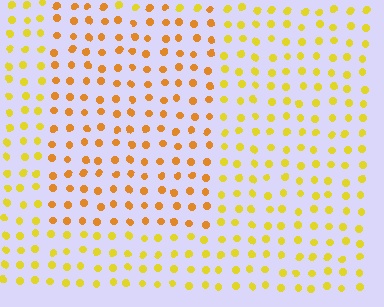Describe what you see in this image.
The image is filled with small yellow elements in a uniform arrangement. A rectangle-shaped region is visible where the elements are tinted to a slightly different hue, forming a subtle color boundary.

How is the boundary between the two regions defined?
The boundary is defined purely by a slight shift in hue (about 25 degrees). Spacing, size, and orientation are identical on both sides.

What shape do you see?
I see a rectangle.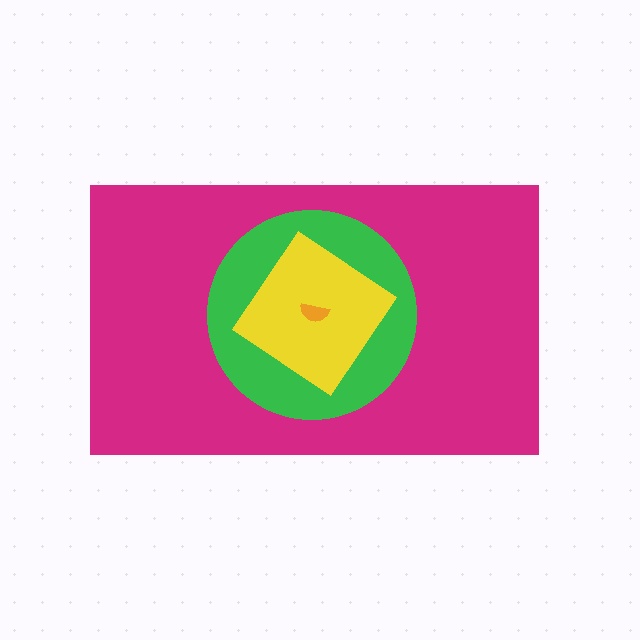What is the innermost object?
The orange semicircle.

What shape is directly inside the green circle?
The yellow diamond.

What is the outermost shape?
The magenta rectangle.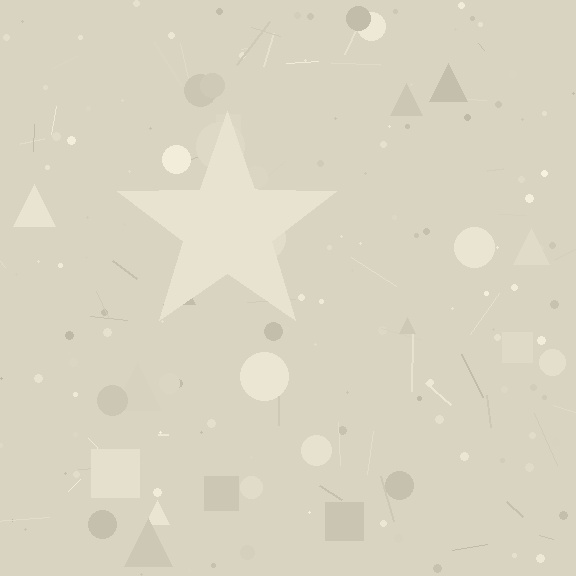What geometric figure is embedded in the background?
A star is embedded in the background.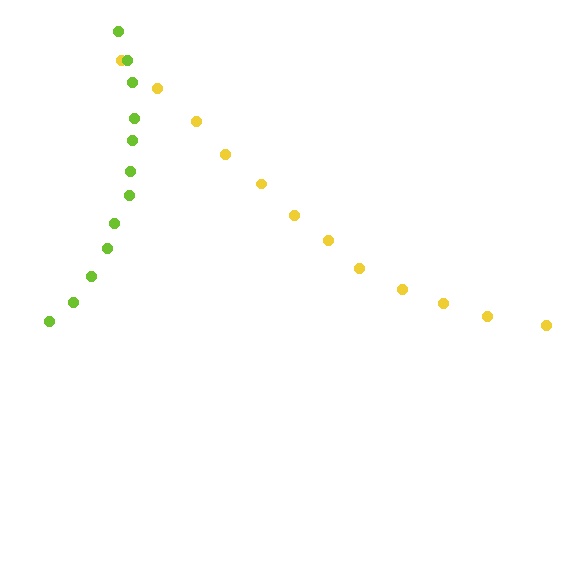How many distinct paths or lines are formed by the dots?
There are 2 distinct paths.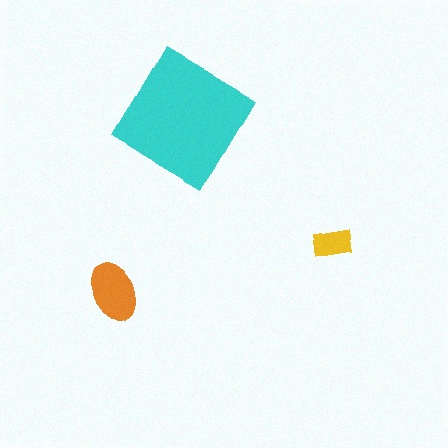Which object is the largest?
The cyan diamond.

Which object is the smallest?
The yellow rectangle.